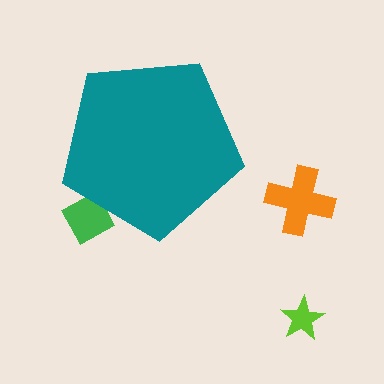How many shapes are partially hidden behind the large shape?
1 shape is partially hidden.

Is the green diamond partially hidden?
Yes, the green diamond is partially hidden behind the teal pentagon.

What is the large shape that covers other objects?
A teal pentagon.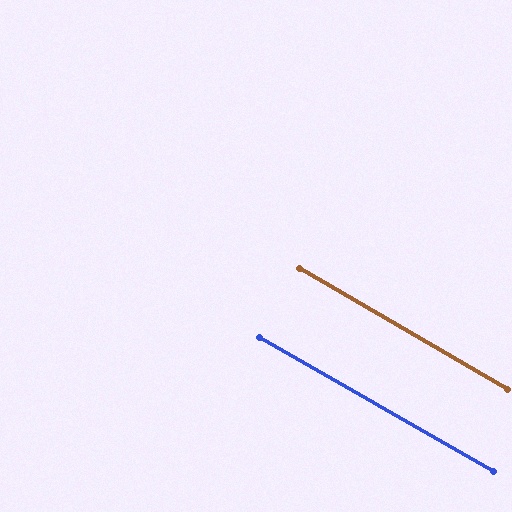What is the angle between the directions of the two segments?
Approximately 0 degrees.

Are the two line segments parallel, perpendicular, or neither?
Parallel — their directions differ by only 0.2°.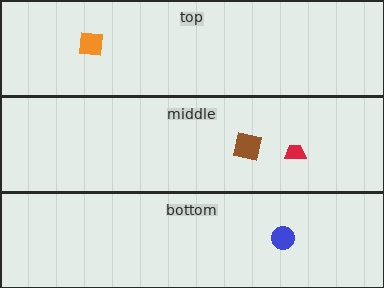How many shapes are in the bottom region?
1.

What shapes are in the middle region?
The red trapezoid, the brown square.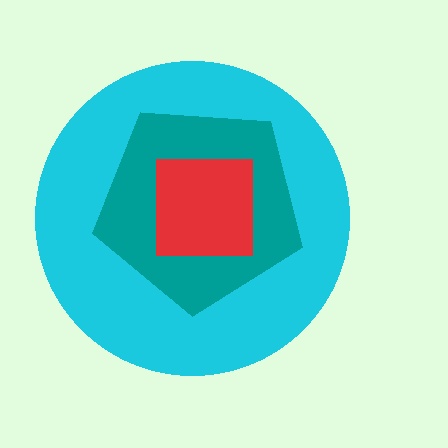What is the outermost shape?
The cyan circle.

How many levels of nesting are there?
3.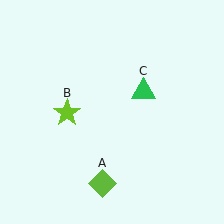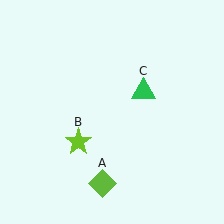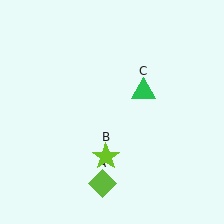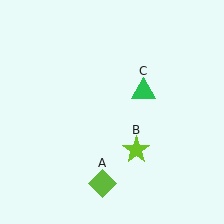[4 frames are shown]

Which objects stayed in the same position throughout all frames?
Lime diamond (object A) and green triangle (object C) remained stationary.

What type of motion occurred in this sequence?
The lime star (object B) rotated counterclockwise around the center of the scene.